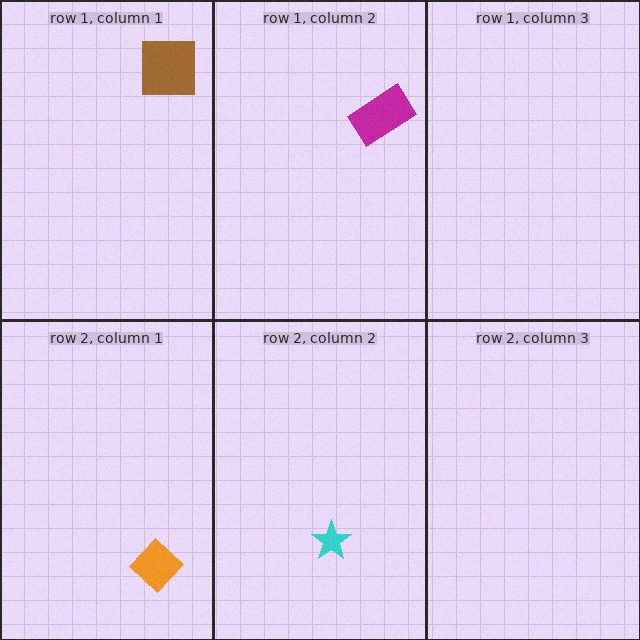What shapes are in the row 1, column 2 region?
The magenta rectangle.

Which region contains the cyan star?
The row 2, column 2 region.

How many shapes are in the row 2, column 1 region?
1.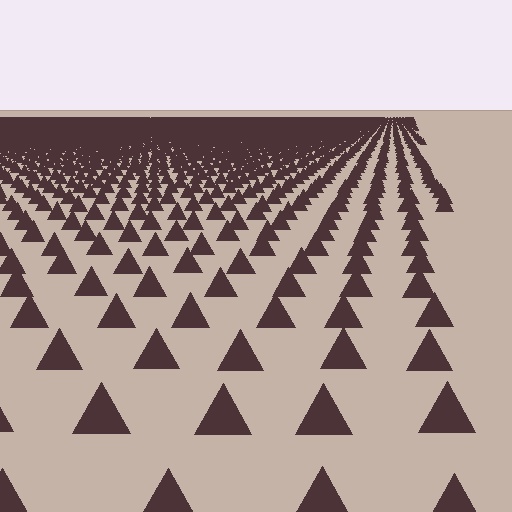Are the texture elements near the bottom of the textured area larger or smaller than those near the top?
Larger. Near the bottom, elements are closer to the viewer and appear at a bigger on-screen size.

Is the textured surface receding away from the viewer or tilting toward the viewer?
The surface is receding away from the viewer. Texture elements get smaller and denser toward the top.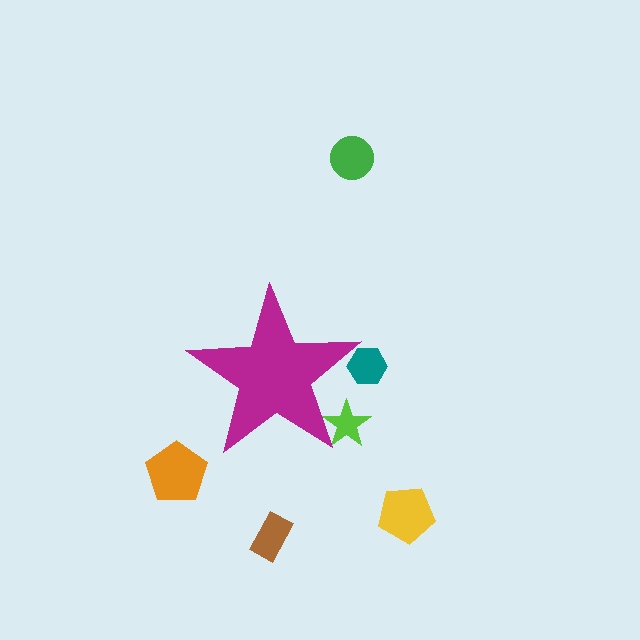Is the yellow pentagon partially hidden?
No, the yellow pentagon is fully visible.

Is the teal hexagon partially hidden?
Yes, the teal hexagon is partially hidden behind the magenta star.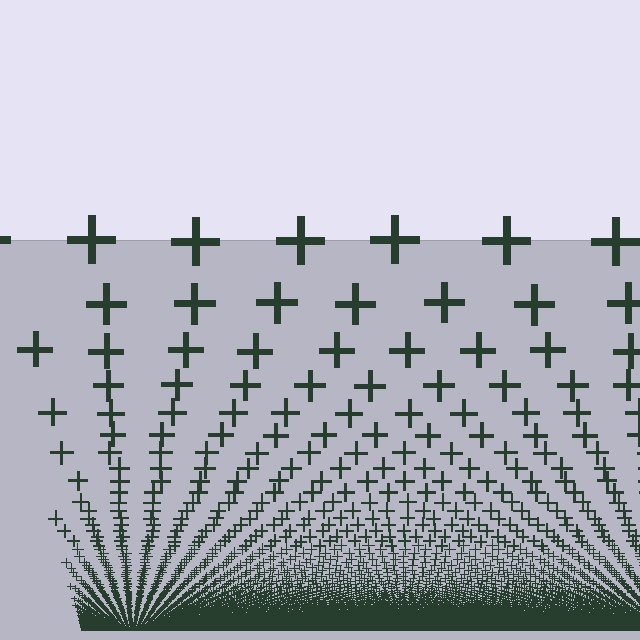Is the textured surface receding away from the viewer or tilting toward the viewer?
The surface appears to tilt toward the viewer. Texture elements get larger and sparser toward the top.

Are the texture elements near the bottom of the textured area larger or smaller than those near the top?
Smaller. The gradient is inverted — elements near the bottom are smaller and denser.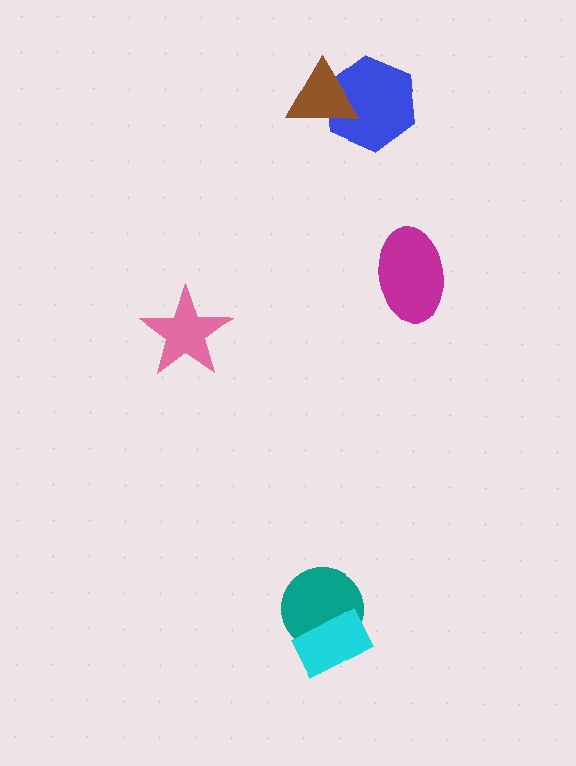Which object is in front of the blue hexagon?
The brown triangle is in front of the blue hexagon.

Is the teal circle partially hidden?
Yes, it is partially covered by another shape.